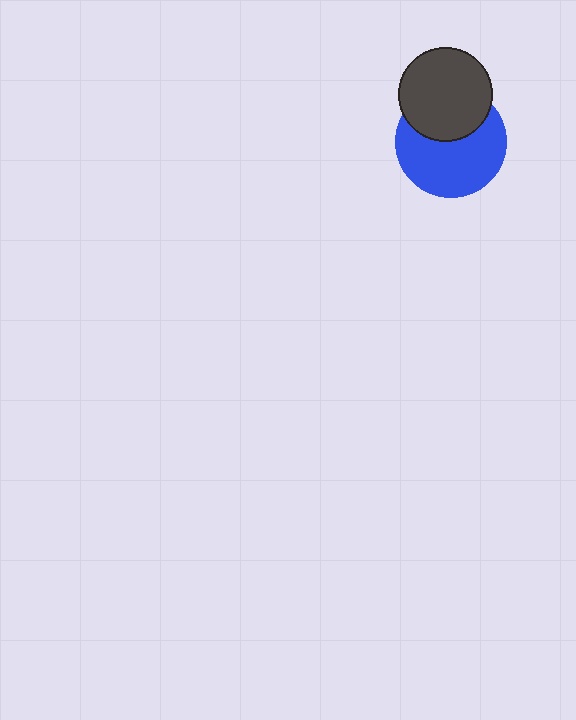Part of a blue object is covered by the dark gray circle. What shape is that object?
It is a circle.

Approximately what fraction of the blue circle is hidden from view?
Roughly 37% of the blue circle is hidden behind the dark gray circle.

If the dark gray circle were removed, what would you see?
You would see the complete blue circle.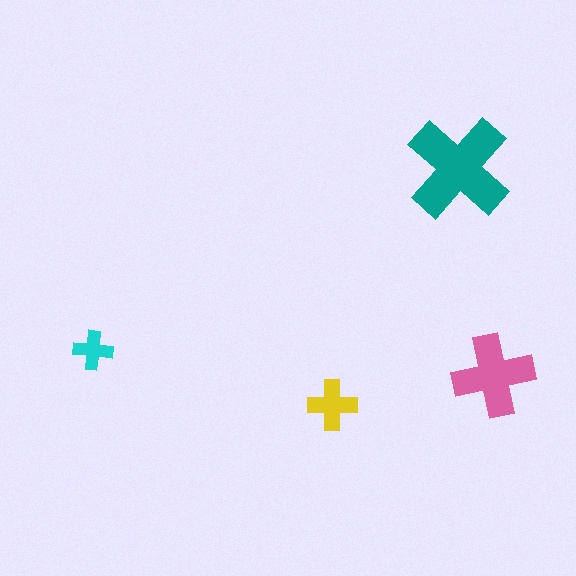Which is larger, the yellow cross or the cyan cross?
The yellow one.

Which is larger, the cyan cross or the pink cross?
The pink one.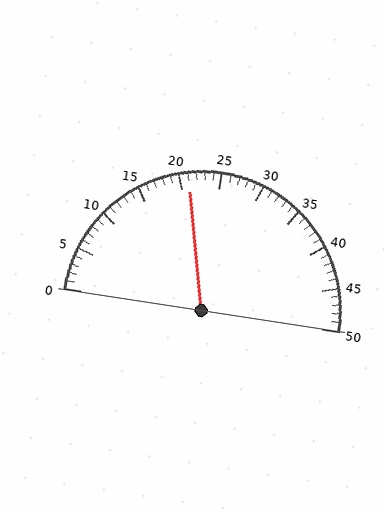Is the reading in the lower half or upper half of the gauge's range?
The reading is in the lower half of the range (0 to 50).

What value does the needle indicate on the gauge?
The needle indicates approximately 21.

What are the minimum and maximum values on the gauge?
The gauge ranges from 0 to 50.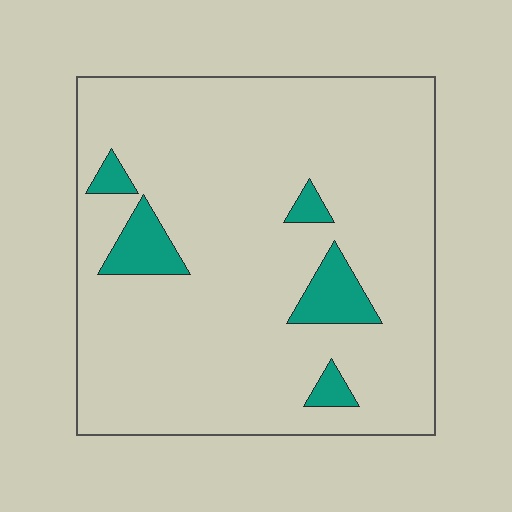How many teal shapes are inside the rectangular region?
5.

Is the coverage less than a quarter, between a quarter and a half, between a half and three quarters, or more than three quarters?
Less than a quarter.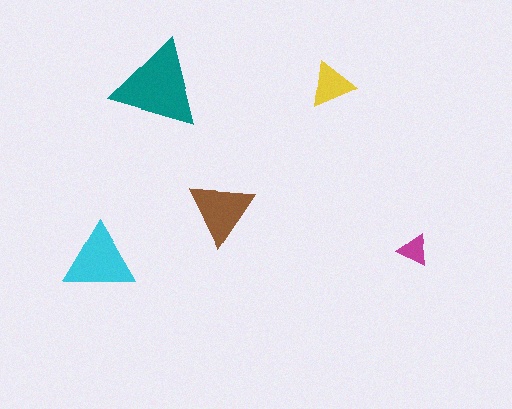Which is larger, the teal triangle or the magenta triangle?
The teal one.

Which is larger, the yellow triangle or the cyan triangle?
The cyan one.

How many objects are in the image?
There are 5 objects in the image.